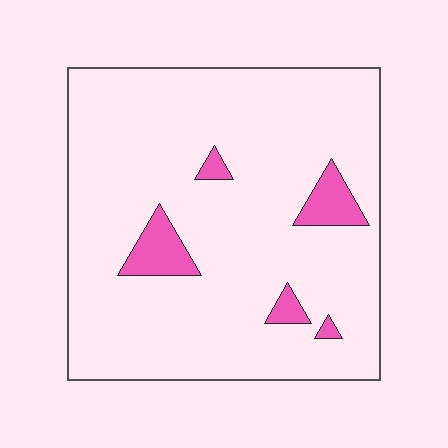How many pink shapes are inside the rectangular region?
5.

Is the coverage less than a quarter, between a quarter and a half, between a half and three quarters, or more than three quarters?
Less than a quarter.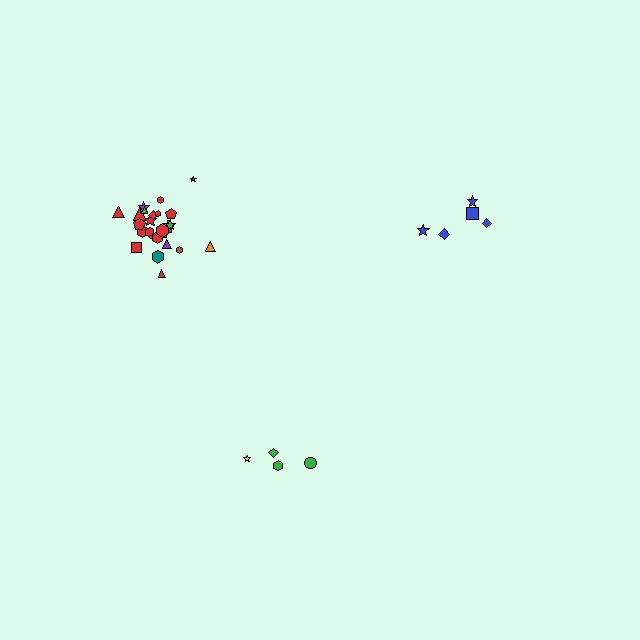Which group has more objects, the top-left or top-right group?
The top-left group.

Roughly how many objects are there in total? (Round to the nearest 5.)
Roughly 35 objects in total.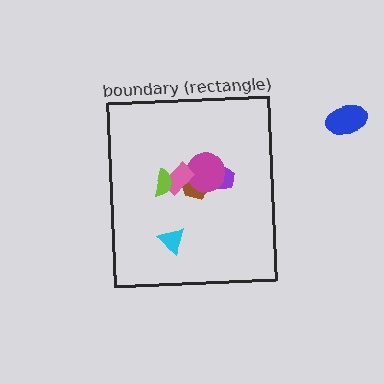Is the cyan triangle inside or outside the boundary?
Inside.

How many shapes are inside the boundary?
6 inside, 1 outside.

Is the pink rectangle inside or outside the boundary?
Inside.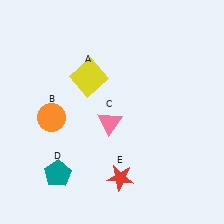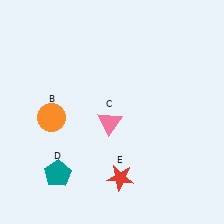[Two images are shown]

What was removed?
The yellow square (A) was removed in Image 2.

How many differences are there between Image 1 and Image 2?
There is 1 difference between the two images.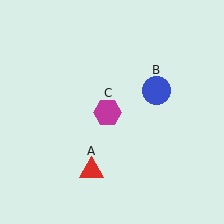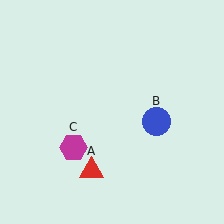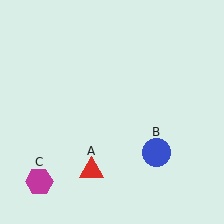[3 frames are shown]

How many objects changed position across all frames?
2 objects changed position: blue circle (object B), magenta hexagon (object C).